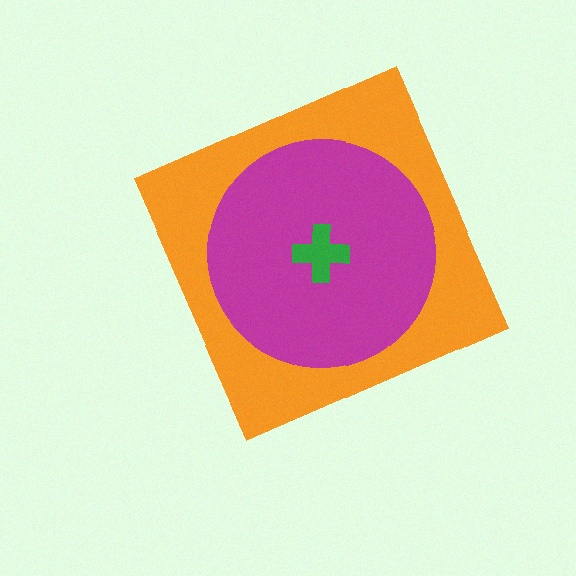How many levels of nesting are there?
3.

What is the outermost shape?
The orange diamond.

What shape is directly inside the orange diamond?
The magenta circle.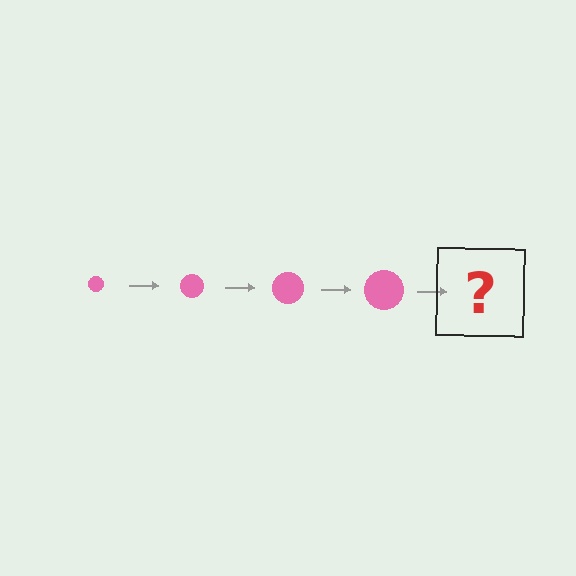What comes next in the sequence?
The next element should be a pink circle, larger than the previous one.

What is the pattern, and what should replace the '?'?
The pattern is that the circle gets progressively larger each step. The '?' should be a pink circle, larger than the previous one.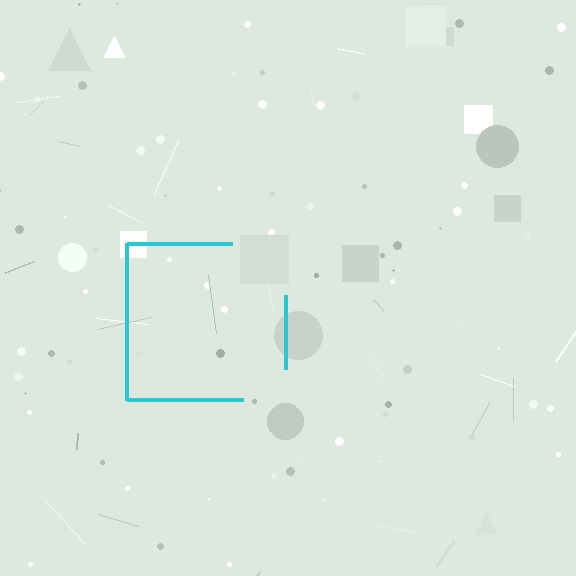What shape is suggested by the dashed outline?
The dashed outline suggests a square.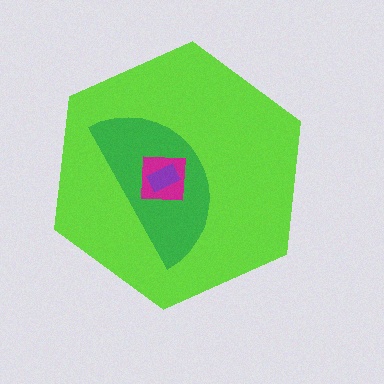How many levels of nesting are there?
4.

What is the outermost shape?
The lime hexagon.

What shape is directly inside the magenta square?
The purple rectangle.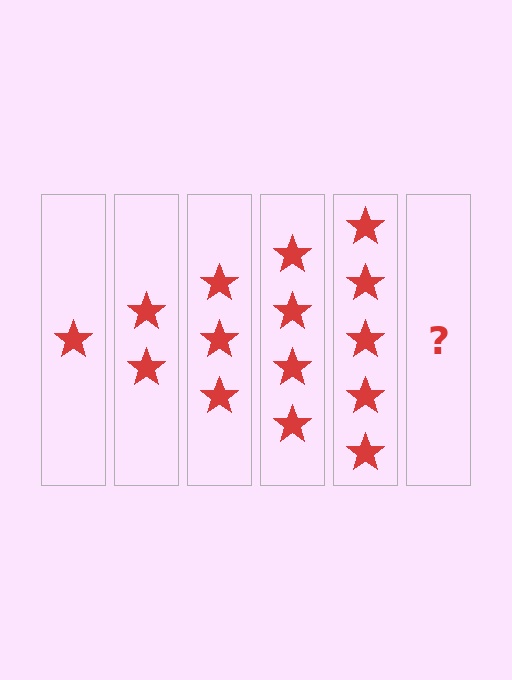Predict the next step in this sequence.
The next step is 6 stars.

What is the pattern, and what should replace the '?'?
The pattern is that each step adds one more star. The '?' should be 6 stars.